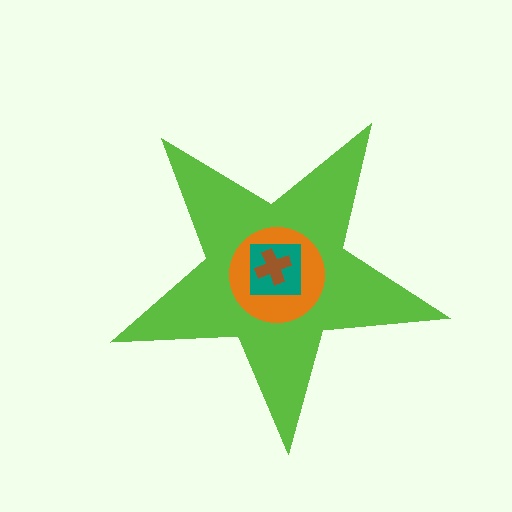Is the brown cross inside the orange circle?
Yes.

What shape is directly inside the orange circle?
The teal square.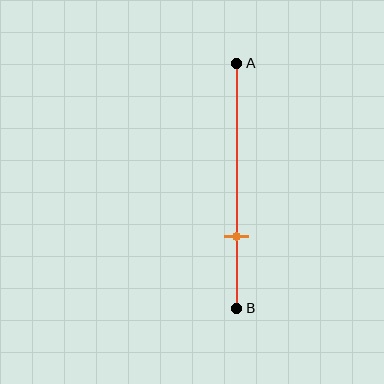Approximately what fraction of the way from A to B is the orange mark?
The orange mark is approximately 70% of the way from A to B.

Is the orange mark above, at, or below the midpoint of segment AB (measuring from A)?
The orange mark is below the midpoint of segment AB.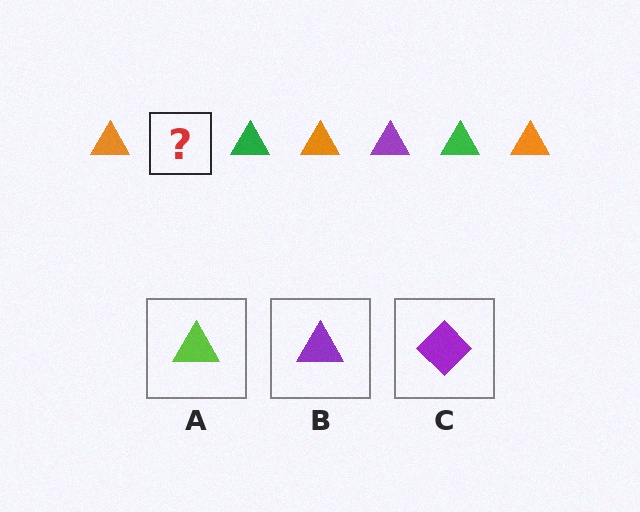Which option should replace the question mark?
Option B.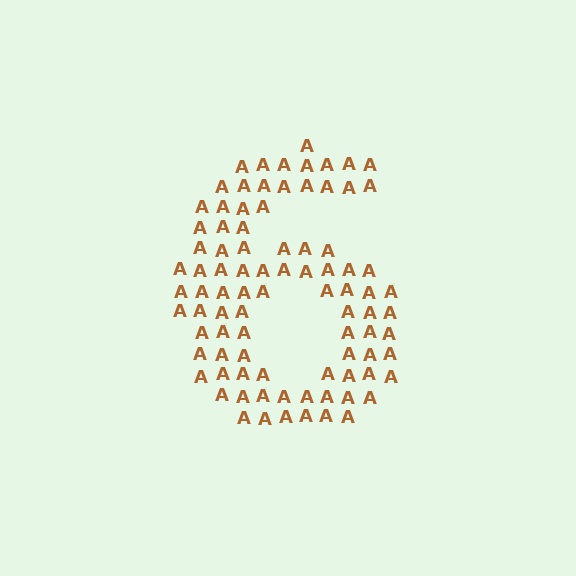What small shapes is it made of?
It is made of small letter A's.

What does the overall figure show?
The overall figure shows the digit 6.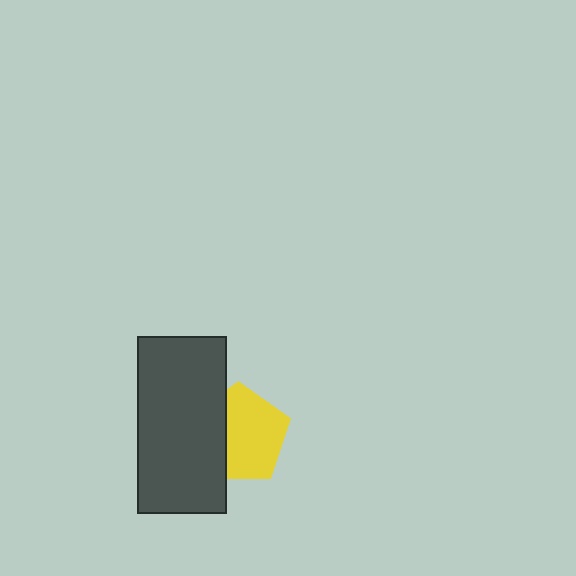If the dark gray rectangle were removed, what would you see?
You would see the complete yellow pentagon.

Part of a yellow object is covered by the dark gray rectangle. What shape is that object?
It is a pentagon.